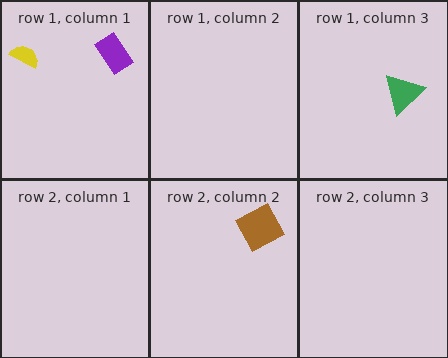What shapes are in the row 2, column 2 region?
The brown diamond.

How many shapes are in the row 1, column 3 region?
1.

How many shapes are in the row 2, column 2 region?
1.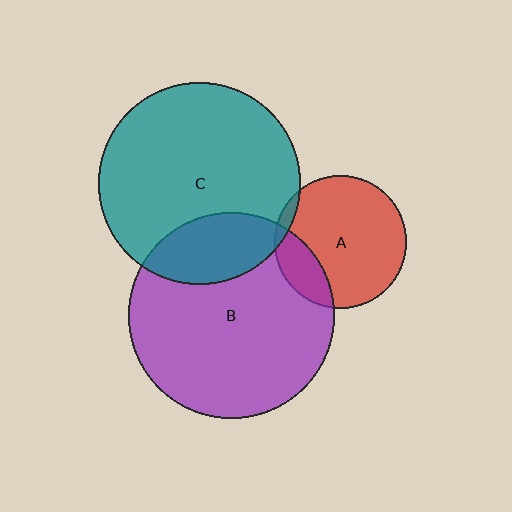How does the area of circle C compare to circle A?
Approximately 2.3 times.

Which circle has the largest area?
Circle B (purple).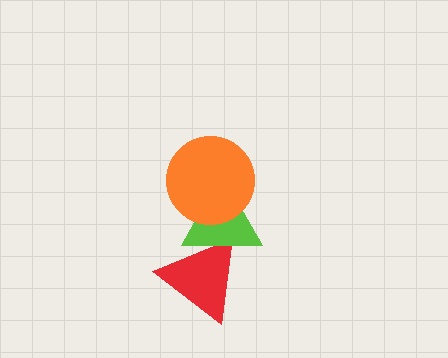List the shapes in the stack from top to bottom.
From top to bottom: the orange circle, the lime triangle, the red triangle.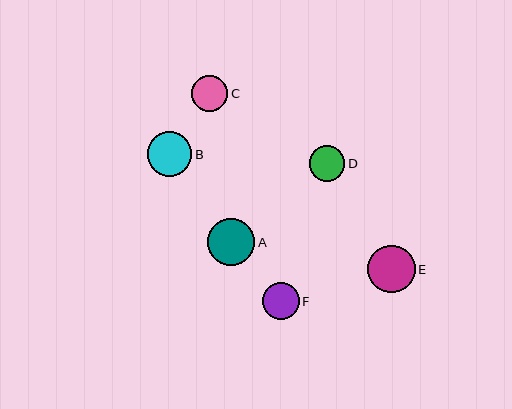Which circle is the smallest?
Circle D is the smallest with a size of approximately 36 pixels.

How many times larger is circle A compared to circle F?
Circle A is approximately 1.3 times the size of circle F.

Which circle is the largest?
Circle E is the largest with a size of approximately 48 pixels.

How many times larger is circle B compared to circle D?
Circle B is approximately 1.2 times the size of circle D.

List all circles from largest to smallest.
From largest to smallest: E, A, B, F, C, D.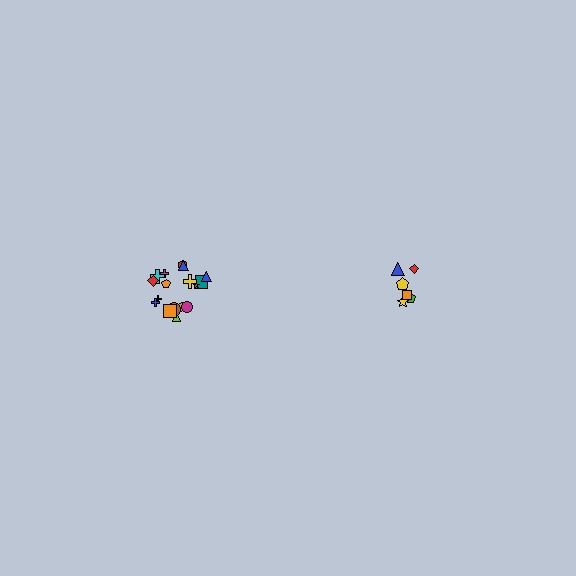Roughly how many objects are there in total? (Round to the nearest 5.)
Roughly 25 objects in total.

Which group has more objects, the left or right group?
The left group.